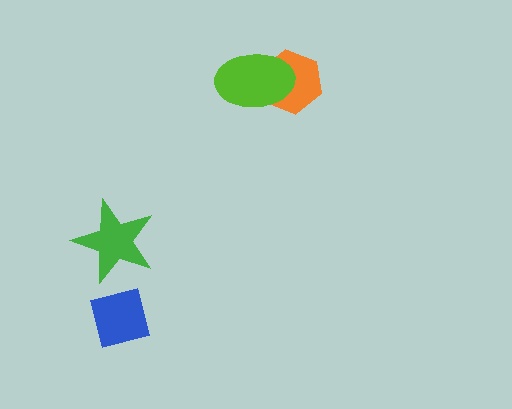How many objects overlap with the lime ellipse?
1 object overlaps with the lime ellipse.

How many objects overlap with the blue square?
0 objects overlap with the blue square.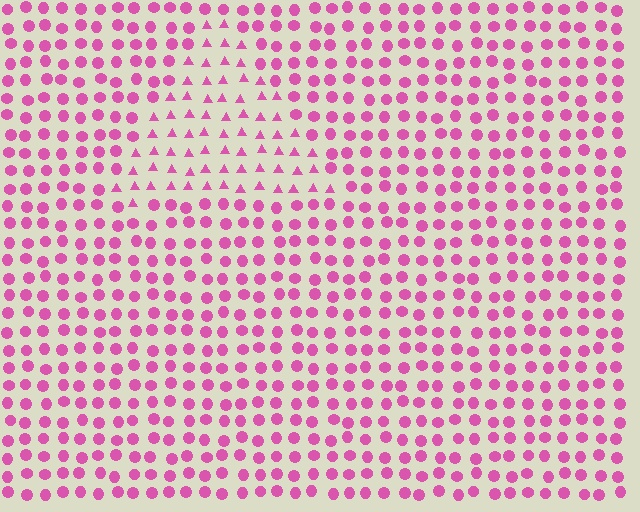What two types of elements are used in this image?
The image uses triangles inside the triangle region and circles outside it.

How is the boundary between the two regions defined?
The boundary is defined by a change in element shape: triangles inside vs. circles outside. All elements share the same color and spacing.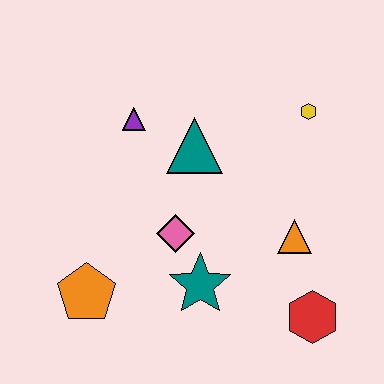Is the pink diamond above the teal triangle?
No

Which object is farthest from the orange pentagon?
The yellow hexagon is farthest from the orange pentagon.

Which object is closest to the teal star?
The pink diamond is closest to the teal star.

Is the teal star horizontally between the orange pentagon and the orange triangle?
Yes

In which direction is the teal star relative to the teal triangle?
The teal star is below the teal triangle.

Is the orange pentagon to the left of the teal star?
Yes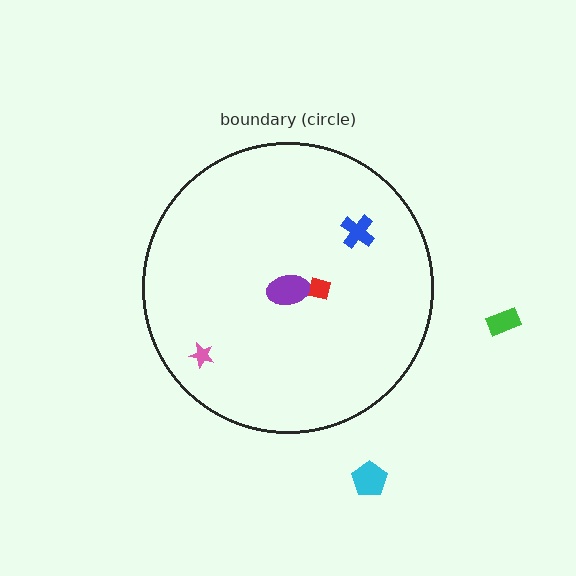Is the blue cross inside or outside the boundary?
Inside.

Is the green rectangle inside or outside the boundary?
Outside.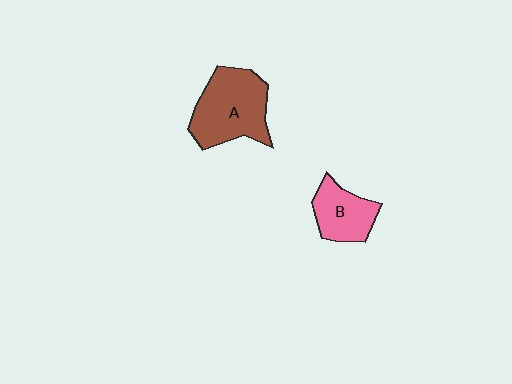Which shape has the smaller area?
Shape B (pink).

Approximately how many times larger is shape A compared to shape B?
Approximately 1.7 times.